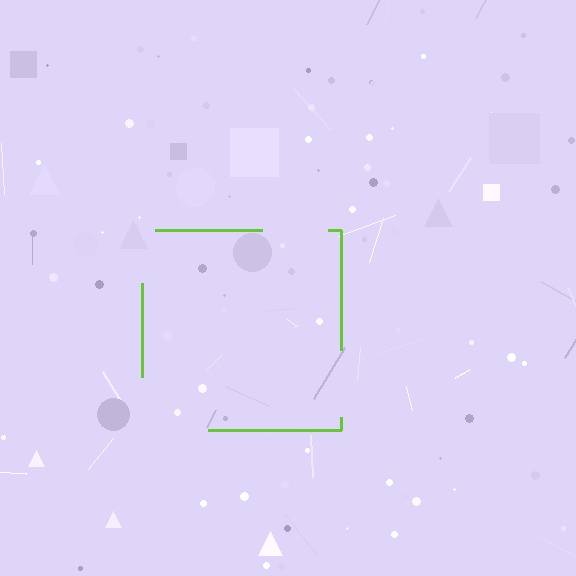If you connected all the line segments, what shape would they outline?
They would outline a square.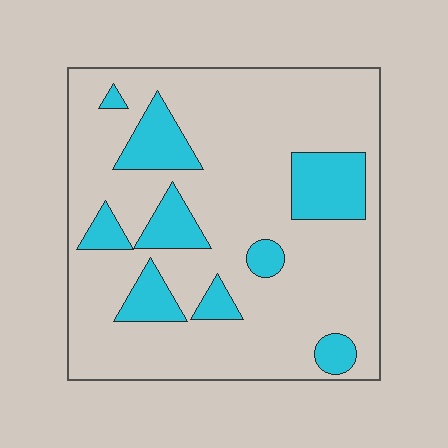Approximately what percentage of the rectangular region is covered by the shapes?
Approximately 20%.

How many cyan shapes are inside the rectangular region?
9.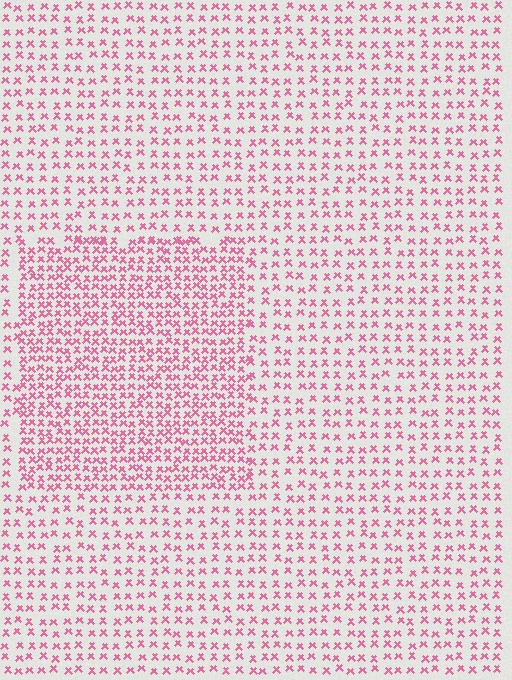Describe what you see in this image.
The image contains small pink elements arranged at two different densities. A rectangle-shaped region is visible where the elements are more densely packed than the surrounding area.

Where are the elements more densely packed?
The elements are more densely packed inside the rectangle boundary.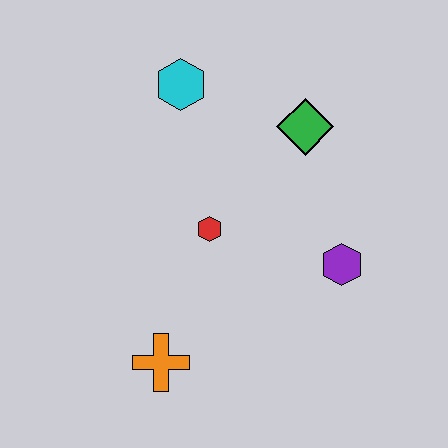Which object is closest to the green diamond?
The cyan hexagon is closest to the green diamond.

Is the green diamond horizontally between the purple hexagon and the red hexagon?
Yes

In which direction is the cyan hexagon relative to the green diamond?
The cyan hexagon is to the left of the green diamond.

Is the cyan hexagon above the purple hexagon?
Yes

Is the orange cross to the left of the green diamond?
Yes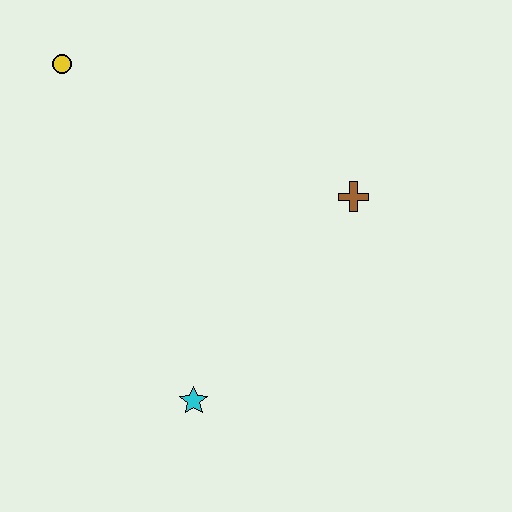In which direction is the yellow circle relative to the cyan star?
The yellow circle is above the cyan star.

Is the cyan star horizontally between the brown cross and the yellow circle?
Yes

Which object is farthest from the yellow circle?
The cyan star is farthest from the yellow circle.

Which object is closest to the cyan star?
The brown cross is closest to the cyan star.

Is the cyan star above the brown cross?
No